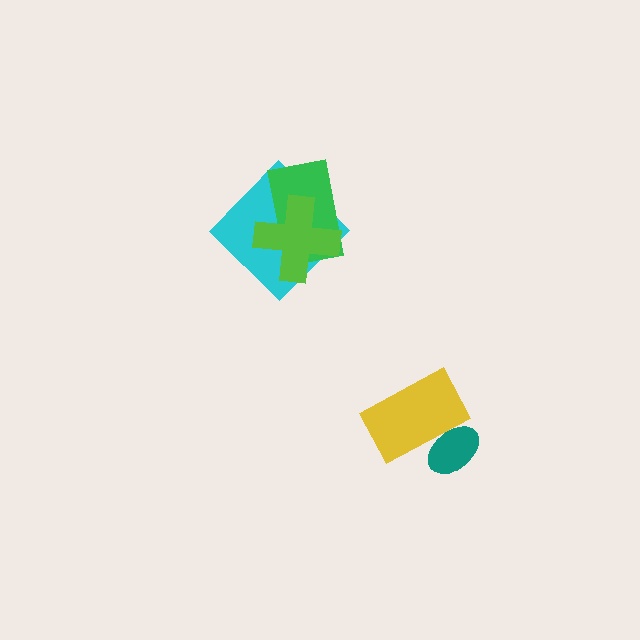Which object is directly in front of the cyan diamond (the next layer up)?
The green rectangle is directly in front of the cyan diamond.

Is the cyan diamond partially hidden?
Yes, it is partially covered by another shape.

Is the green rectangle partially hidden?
Yes, it is partially covered by another shape.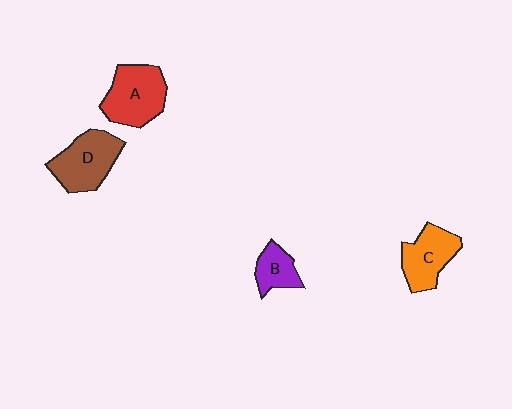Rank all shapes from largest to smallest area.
From largest to smallest: A (red), D (brown), C (orange), B (purple).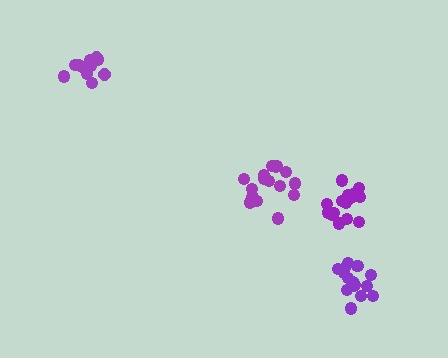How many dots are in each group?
Group 1: 12 dots, Group 2: 16 dots, Group 3: 16 dots, Group 4: 16 dots (60 total).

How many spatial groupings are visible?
There are 4 spatial groupings.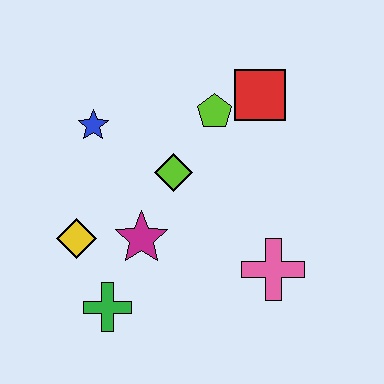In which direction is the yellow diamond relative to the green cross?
The yellow diamond is above the green cross.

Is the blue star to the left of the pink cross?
Yes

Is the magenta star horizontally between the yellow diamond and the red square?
Yes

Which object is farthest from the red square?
The green cross is farthest from the red square.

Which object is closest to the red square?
The lime pentagon is closest to the red square.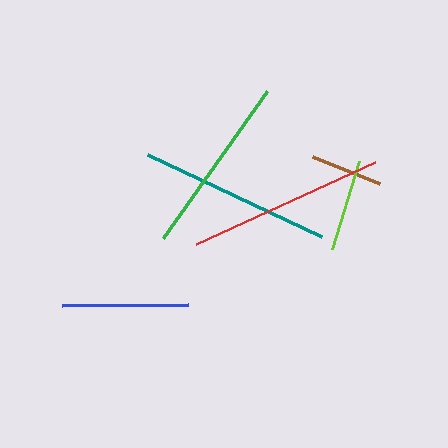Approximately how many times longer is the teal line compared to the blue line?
The teal line is approximately 1.5 times the length of the blue line.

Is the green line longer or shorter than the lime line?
The green line is longer than the lime line.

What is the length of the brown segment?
The brown segment is approximately 72 pixels long.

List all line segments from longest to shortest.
From longest to shortest: red, teal, green, blue, lime, brown.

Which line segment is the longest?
The red line is the longest at approximately 197 pixels.